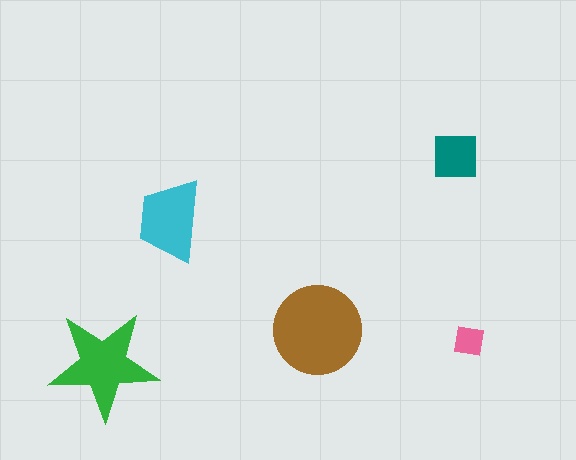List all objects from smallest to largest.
The pink square, the teal square, the cyan trapezoid, the green star, the brown circle.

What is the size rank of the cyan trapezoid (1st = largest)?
3rd.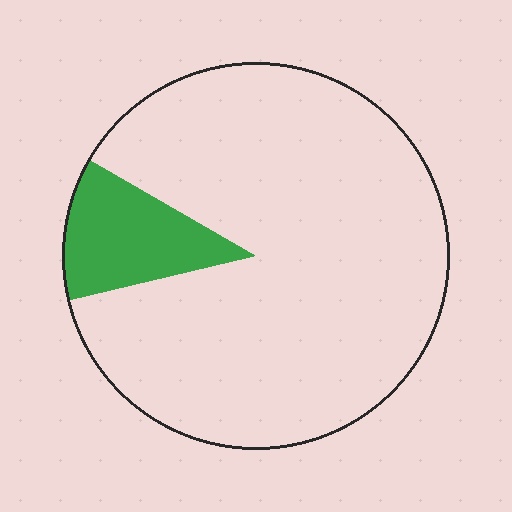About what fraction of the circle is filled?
About one eighth (1/8).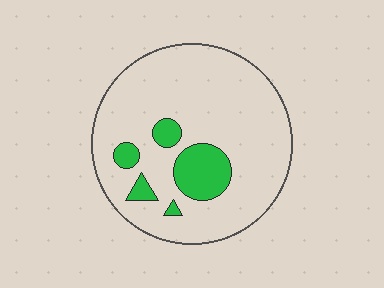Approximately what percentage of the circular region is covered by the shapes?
Approximately 15%.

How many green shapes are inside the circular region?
5.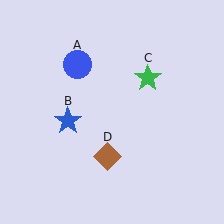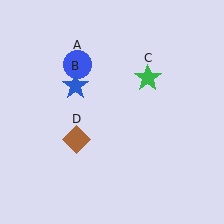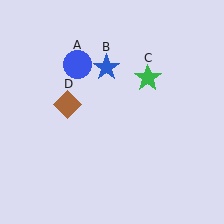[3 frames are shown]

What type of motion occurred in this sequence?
The blue star (object B), brown diamond (object D) rotated clockwise around the center of the scene.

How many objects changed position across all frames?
2 objects changed position: blue star (object B), brown diamond (object D).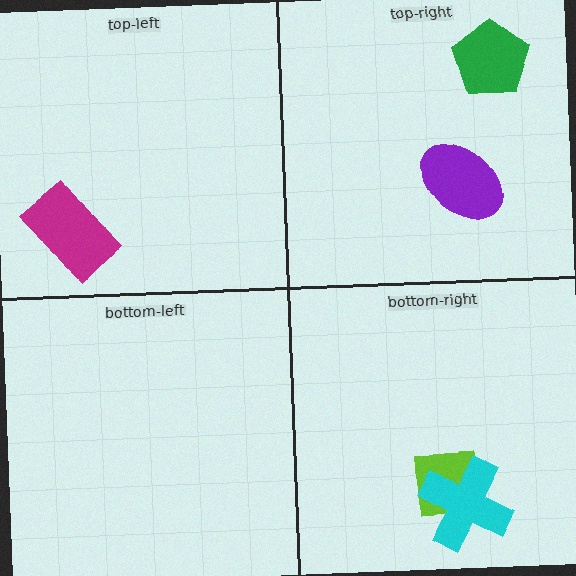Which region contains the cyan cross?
The bottom-right region.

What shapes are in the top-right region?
The green pentagon, the purple ellipse.